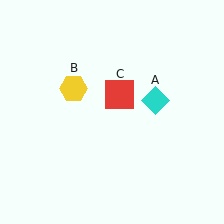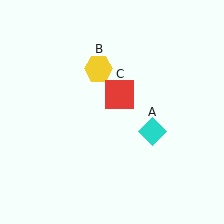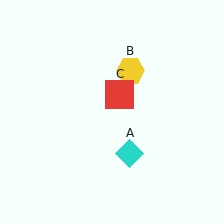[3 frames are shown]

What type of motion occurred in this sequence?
The cyan diamond (object A), yellow hexagon (object B) rotated clockwise around the center of the scene.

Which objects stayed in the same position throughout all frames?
Red square (object C) remained stationary.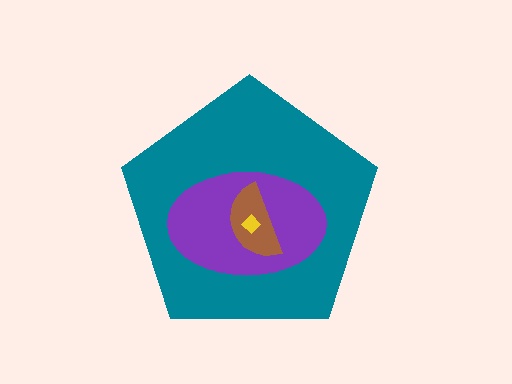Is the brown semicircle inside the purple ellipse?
Yes.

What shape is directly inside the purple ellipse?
The brown semicircle.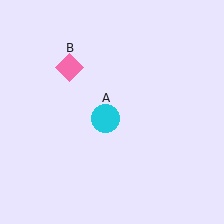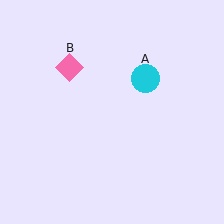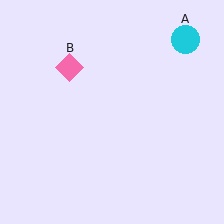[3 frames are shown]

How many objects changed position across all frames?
1 object changed position: cyan circle (object A).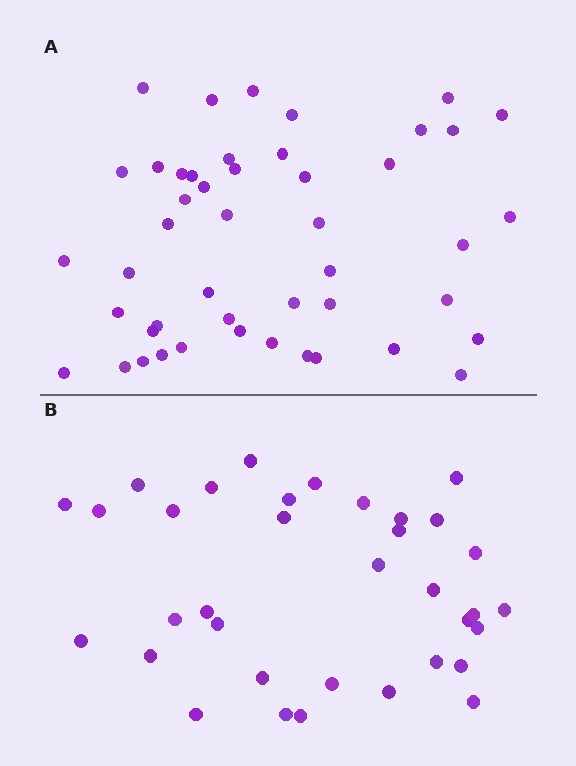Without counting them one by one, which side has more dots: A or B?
Region A (the top region) has more dots.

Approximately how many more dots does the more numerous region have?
Region A has roughly 12 or so more dots than region B.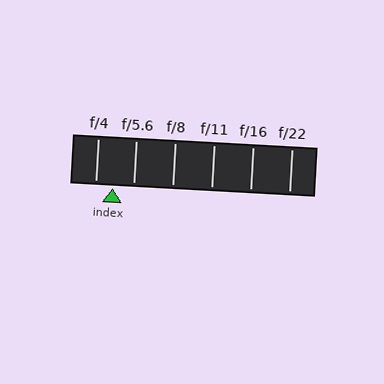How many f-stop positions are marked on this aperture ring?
There are 6 f-stop positions marked.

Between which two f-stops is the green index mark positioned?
The index mark is between f/4 and f/5.6.